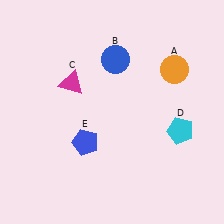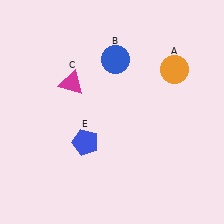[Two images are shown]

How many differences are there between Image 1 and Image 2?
There is 1 difference between the two images.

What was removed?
The cyan pentagon (D) was removed in Image 2.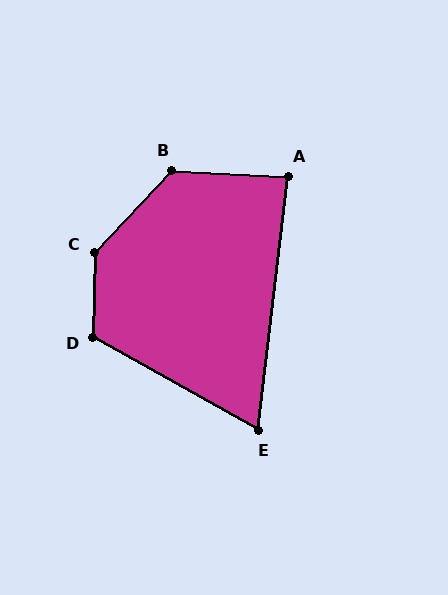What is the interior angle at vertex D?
Approximately 118 degrees (obtuse).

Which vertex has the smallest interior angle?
E, at approximately 68 degrees.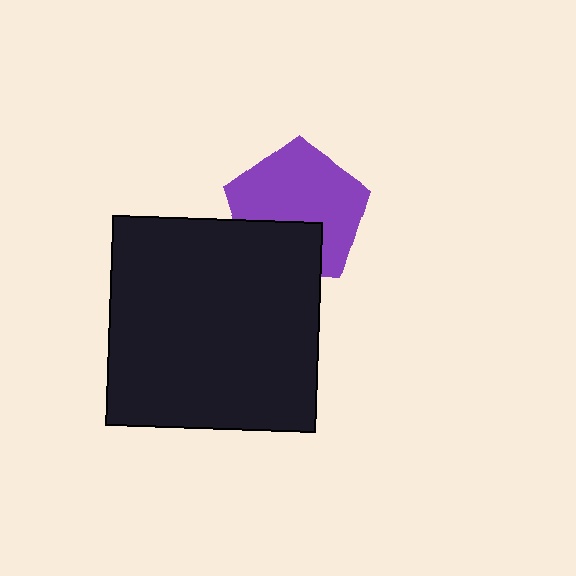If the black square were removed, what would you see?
You would see the complete purple pentagon.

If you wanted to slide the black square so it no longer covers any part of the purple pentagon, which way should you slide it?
Slide it down — that is the most direct way to separate the two shapes.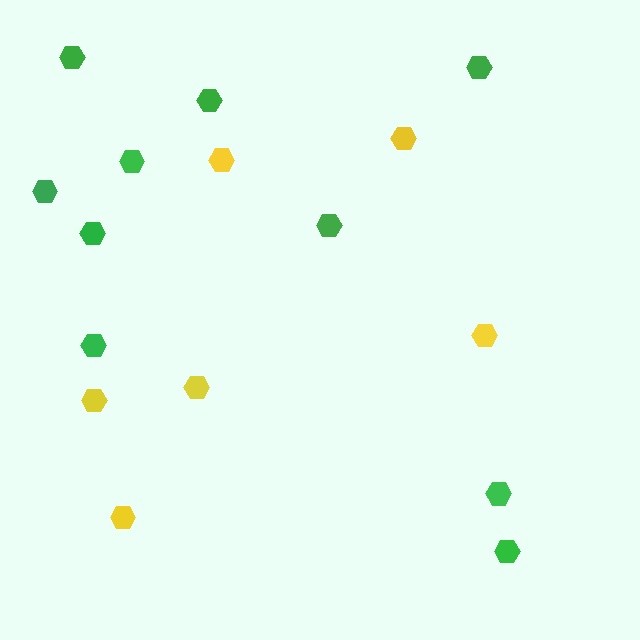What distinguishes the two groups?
There are 2 groups: one group of green hexagons (10) and one group of yellow hexagons (6).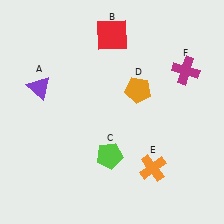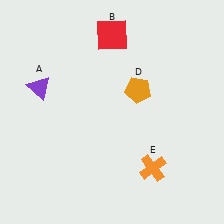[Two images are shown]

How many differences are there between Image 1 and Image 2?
There are 2 differences between the two images.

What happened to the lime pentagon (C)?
The lime pentagon (C) was removed in Image 2. It was in the bottom-left area of Image 1.